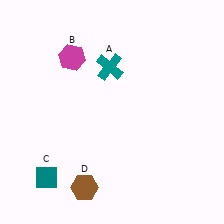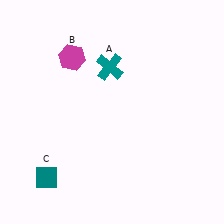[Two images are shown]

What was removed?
The brown hexagon (D) was removed in Image 2.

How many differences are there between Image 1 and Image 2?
There is 1 difference between the two images.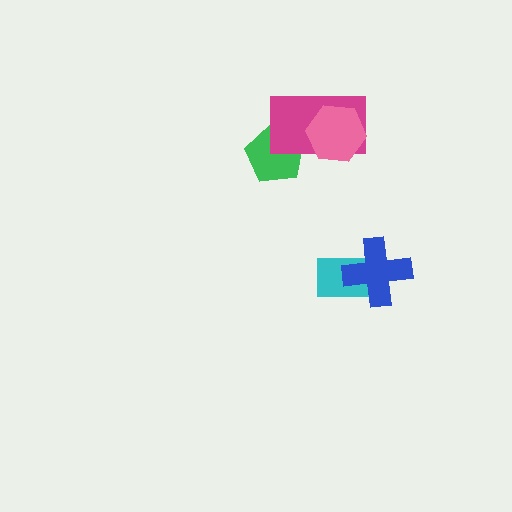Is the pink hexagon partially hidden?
No, no other shape covers it.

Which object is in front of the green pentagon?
The magenta rectangle is in front of the green pentagon.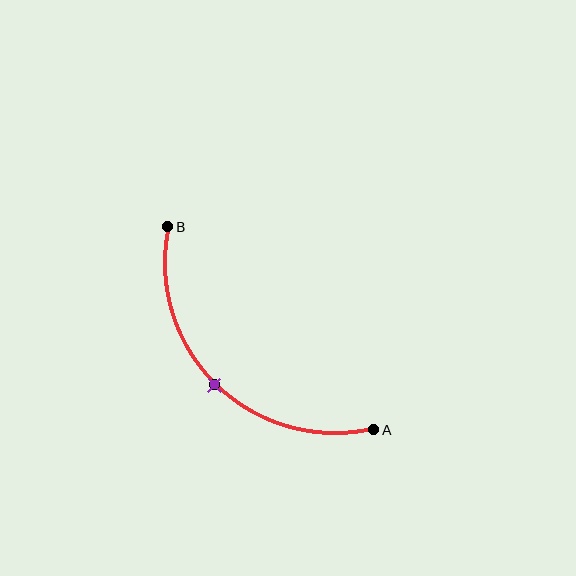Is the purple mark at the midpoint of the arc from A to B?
Yes. The purple mark lies on the arc at equal arc-length from both A and B — it is the arc midpoint.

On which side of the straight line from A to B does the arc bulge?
The arc bulges below and to the left of the straight line connecting A and B.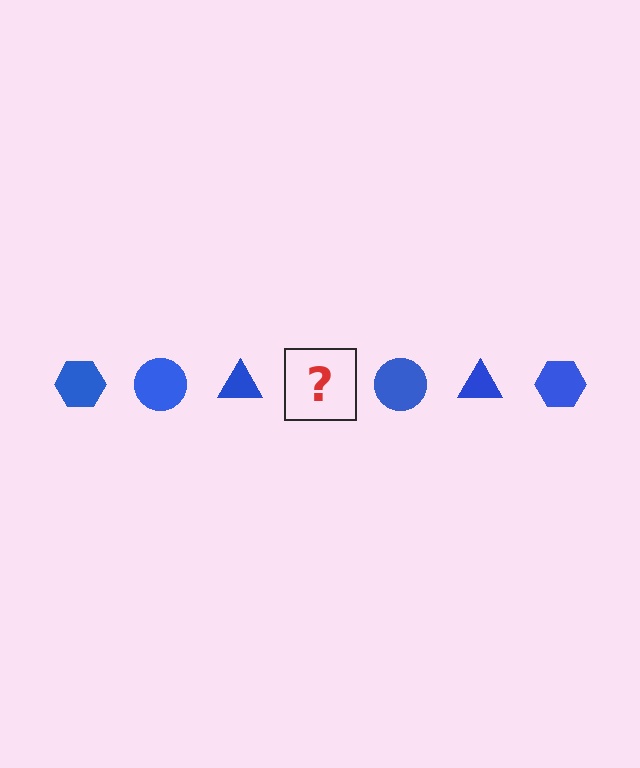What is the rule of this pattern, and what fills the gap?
The rule is that the pattern cycles through hexagon, circle, triangle shapes in blue. The gap should be filled with a blue hexagon.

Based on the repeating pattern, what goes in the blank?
The blank should be a blue hexagon.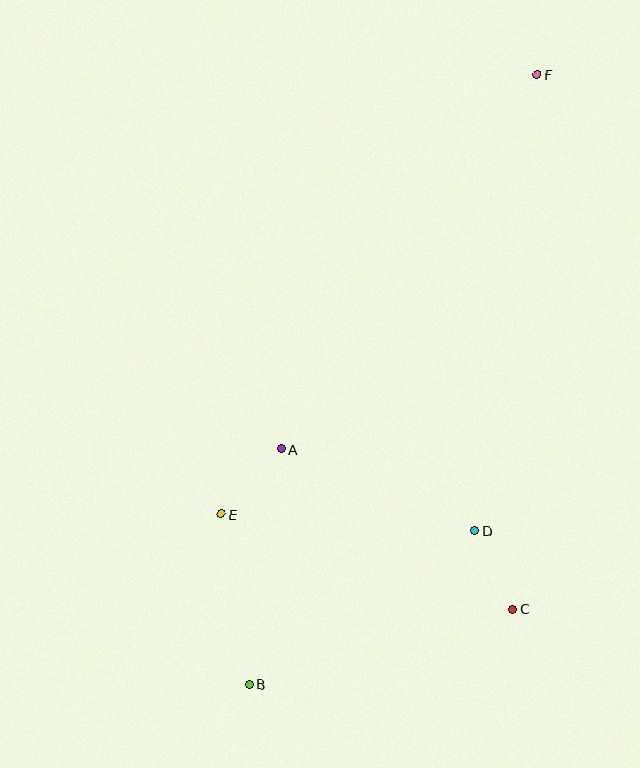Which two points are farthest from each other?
Points B and F are farthest from each other.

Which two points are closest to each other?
Points C and D are closest to each other.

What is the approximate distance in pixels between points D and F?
The distance between D and F is approximately 460 pixels.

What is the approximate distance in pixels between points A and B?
The distance between A and B is approximately 237 pixels.